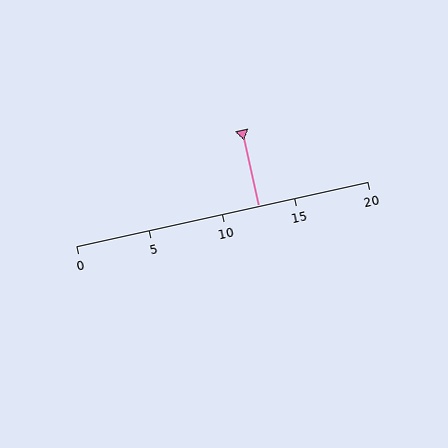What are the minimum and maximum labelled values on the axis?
The axis runs from 0 to 20.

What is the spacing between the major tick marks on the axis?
The major ticks are spaced 5 apart.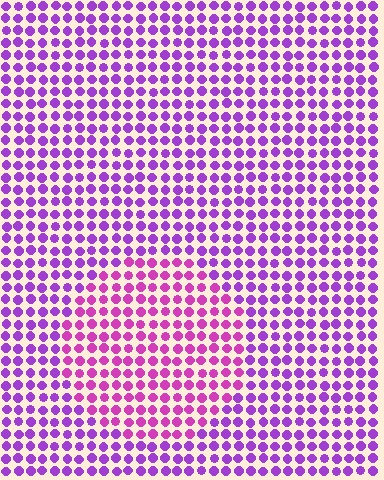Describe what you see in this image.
The image is filled with small purple elements in a uniform arrangement. A circle-shaped region is visible where the elements are tinted to a slightly different hue, forming a subtle color boundary.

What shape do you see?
I see a circle.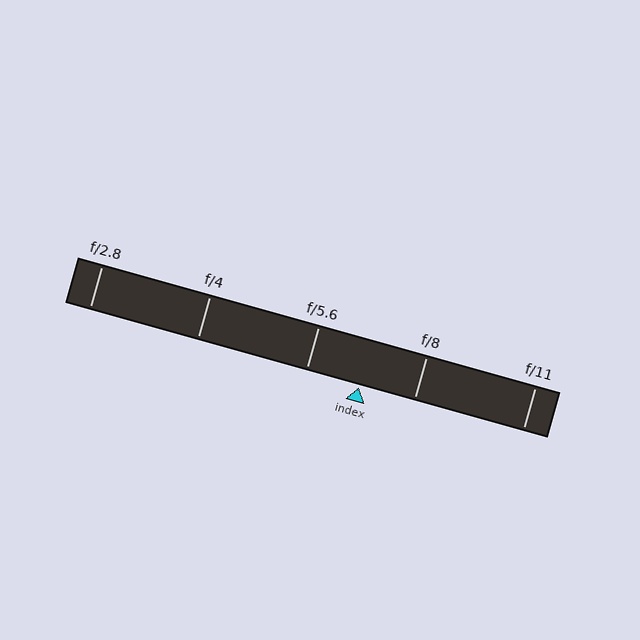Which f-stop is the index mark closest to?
The index mark is closest to f/5.6.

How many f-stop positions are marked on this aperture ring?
There are 5 f-stop positions marked.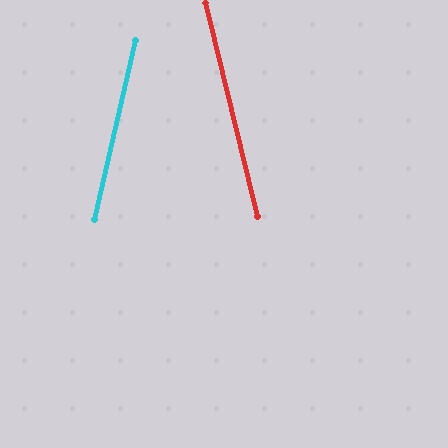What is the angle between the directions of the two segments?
Approximately 26 degrees.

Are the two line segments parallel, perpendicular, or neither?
Neither parallel nor perpendicular — they differ by about 26°.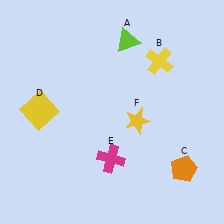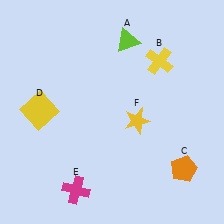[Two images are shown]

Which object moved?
The magenta cross (E) moved left.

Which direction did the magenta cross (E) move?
The magenta cross (E) moved left.